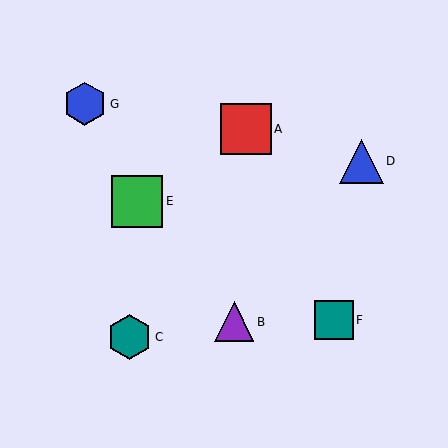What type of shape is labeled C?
Shape C is a teal hexagon.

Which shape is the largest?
The green square (labeled E) is the largest.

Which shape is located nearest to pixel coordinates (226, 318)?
The purple triangle (labeled B) at (234, 322) is nearest to that location.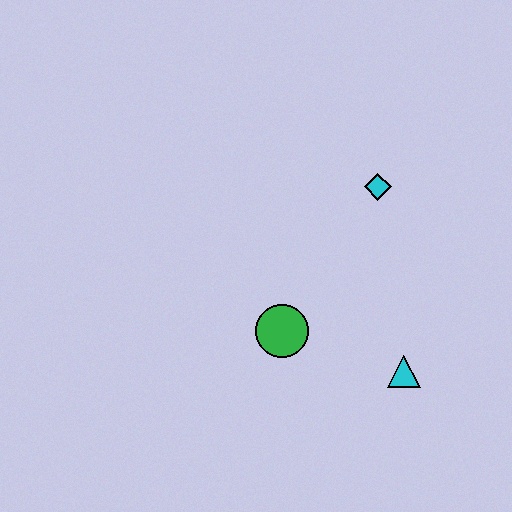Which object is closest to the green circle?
The cyan triangle is closest to the green circle.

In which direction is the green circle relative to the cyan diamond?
The green circle is below the cyan diamond.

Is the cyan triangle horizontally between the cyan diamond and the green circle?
No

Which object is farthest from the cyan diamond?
The cyan triangle is farthest from the cyan diamond.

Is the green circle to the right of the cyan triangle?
No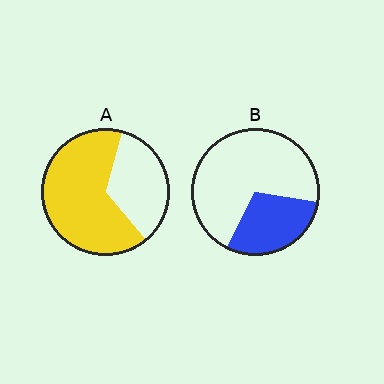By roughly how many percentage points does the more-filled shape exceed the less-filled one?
By roughly 35 percentage points (A over B).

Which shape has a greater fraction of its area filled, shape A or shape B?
Shape A.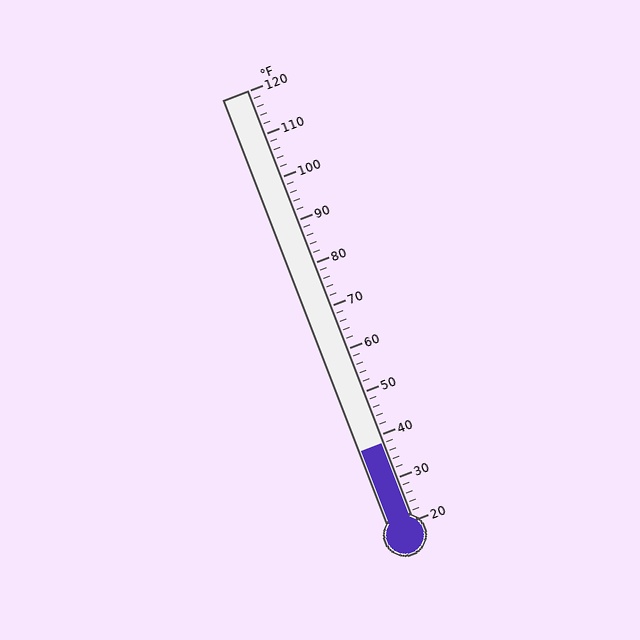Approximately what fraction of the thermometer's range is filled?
The thermometer is filled to approximately 20% of its range.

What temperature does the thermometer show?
The thermometer shows approximately 38°F.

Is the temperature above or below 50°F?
The temperature is below 50°F.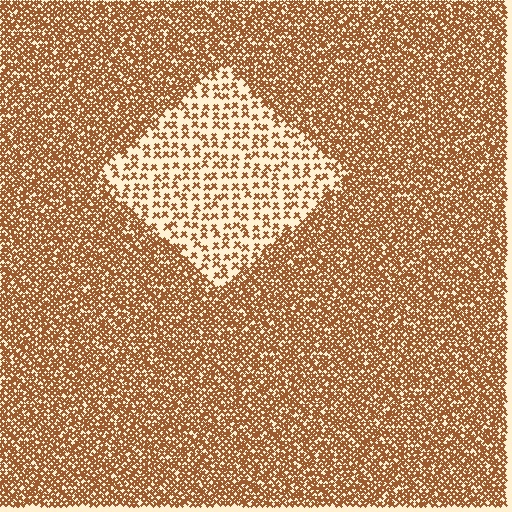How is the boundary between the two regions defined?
The boundary is defined by a change in element density (approximately 2.7x ratio). All elements are the same color, size, and shape.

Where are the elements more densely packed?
The elements are more densely packed outside the diamond boundary.